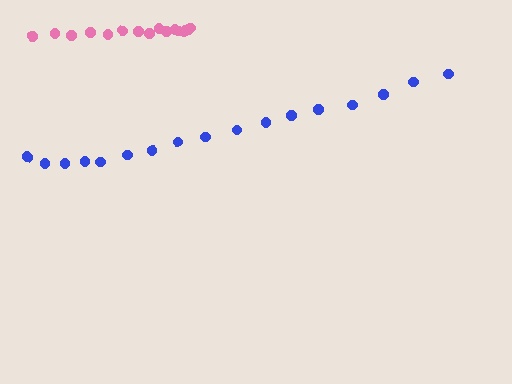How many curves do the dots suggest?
There are 2 distinct paths.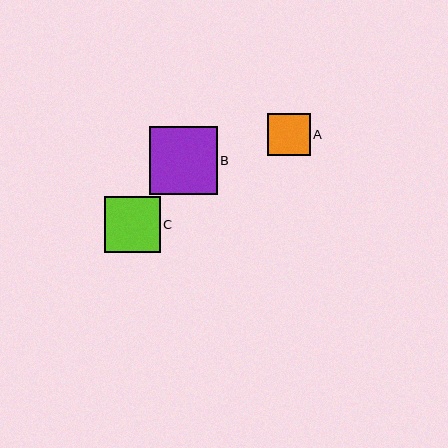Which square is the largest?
Square B is the largest with a size of approximately 68 pixels.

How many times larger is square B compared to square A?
Square B is approximately 1.6 times the size of square A.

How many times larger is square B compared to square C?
Square B is approximately 1.2 times the size of square C.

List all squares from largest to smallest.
From largest to smallest: B, C, A.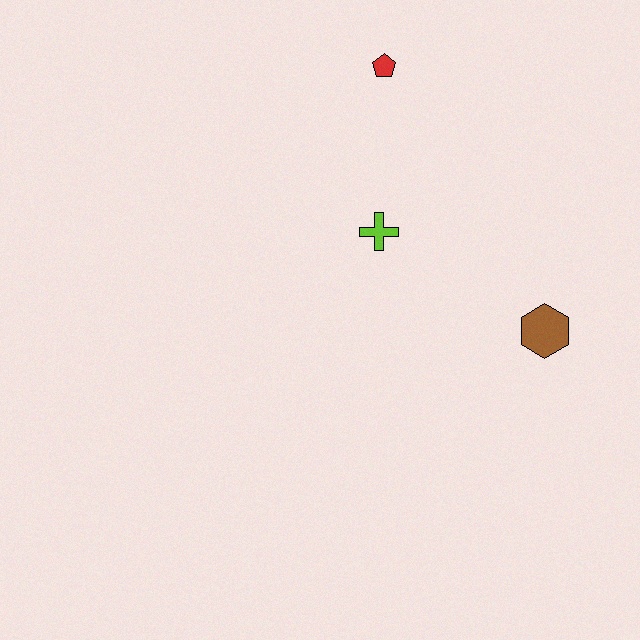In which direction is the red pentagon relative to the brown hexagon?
The red pentagon is above the brown hexagon.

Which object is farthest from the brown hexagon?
The red pentagon is farthest from the brown hexagon.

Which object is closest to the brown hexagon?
The lime cross is closest to the brown hexagon.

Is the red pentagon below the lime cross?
No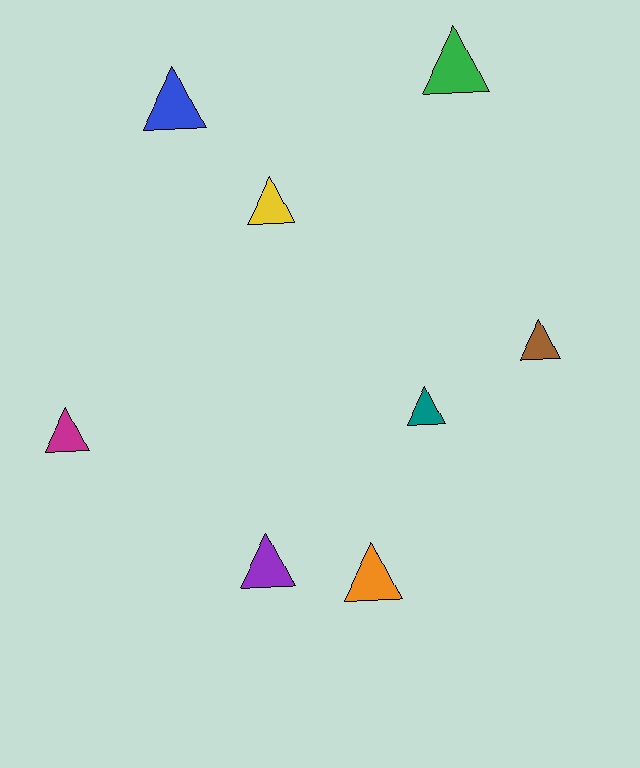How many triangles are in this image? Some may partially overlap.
There are 8 triangles.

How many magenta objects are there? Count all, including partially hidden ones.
There is 1 magenta object.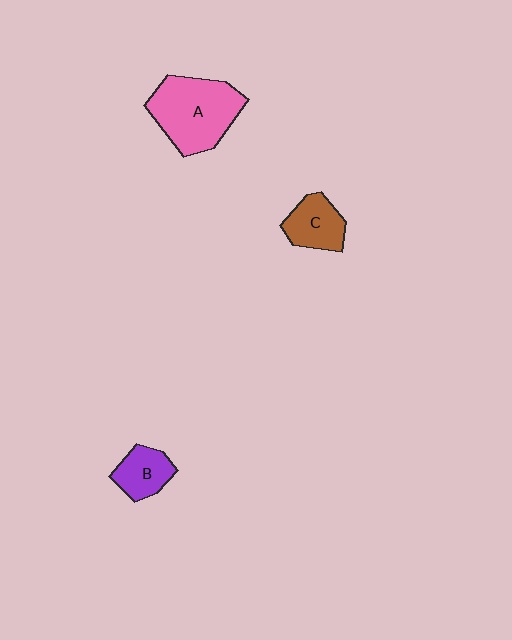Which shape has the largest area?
Shape A (pink).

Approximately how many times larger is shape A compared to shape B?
Approximately 2.3 times.